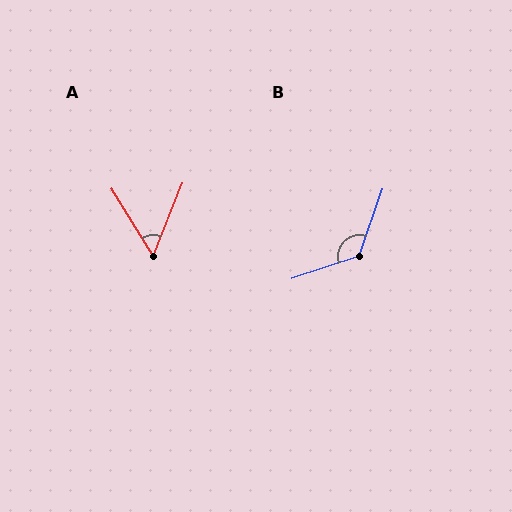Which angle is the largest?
B, at approximately 128 degrees.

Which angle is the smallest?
A, at approximately 53 degrees.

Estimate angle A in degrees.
Approximately 53 degrees.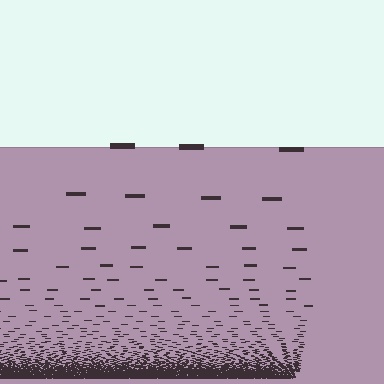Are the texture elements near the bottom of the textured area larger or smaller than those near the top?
Smaller. The gradient is inverted — elements near the bottom are smaller and denser.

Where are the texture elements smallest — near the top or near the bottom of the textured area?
Near the bottom.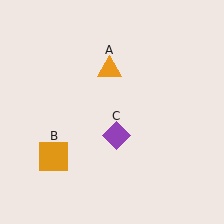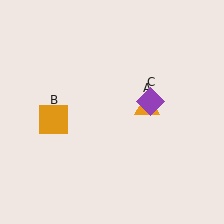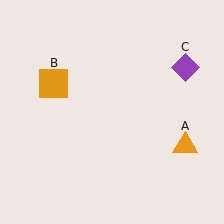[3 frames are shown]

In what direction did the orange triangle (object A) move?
The orange triangle (object A) moved down and to the right.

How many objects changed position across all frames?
3 objects changed position: orange triangle (object A), orange square (object B), purple diamond (object C).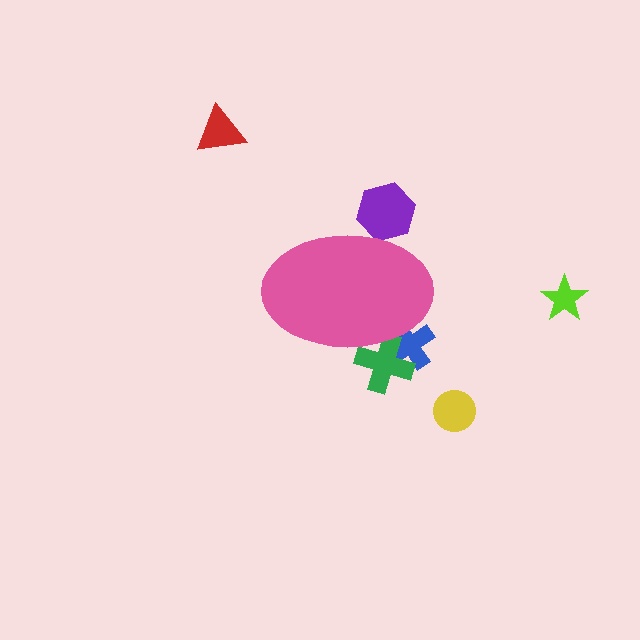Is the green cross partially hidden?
Yes, the green cross is partially hidden behind the pink ellipse.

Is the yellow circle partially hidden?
No, the yellow circle is fully visible.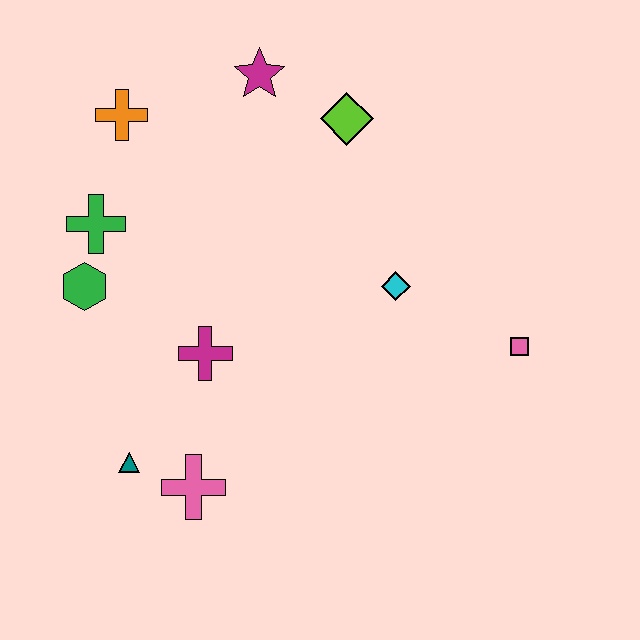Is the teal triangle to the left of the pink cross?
Yes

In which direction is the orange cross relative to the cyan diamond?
The orange cross is to the left of the cyan diamond.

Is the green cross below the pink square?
No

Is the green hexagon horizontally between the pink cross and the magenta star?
No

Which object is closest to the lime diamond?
The magenta star is closest to the lime diamond.